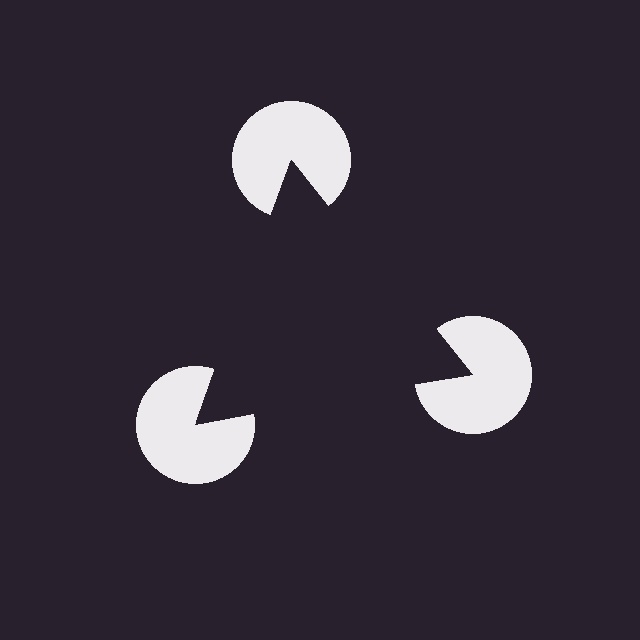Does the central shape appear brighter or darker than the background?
It typically appears slightly darker than the background, even though no actual brightness change is drawn.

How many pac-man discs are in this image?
There are 3 — one at each vertex of the illusory triangle.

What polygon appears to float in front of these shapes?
An illusory triangle — its edges are inferred from the aligned wedge cuts in the pac-man discs, not physically drawn.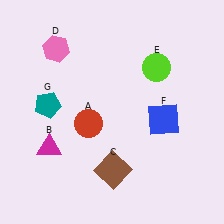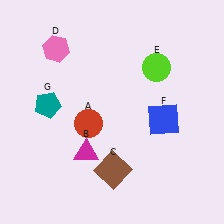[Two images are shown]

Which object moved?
The magenta triangle (B) moved right.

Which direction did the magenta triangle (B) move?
The magenta triangle (B) moved right.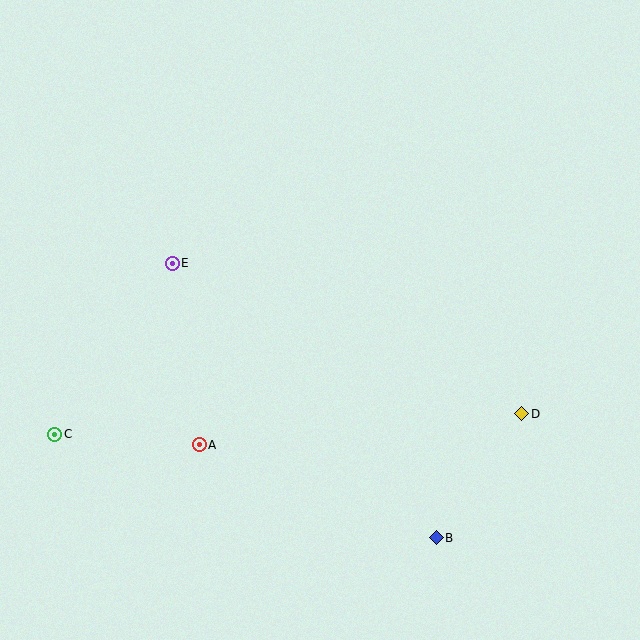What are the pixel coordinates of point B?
Point B is at (436, 538).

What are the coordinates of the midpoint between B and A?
The midpoint between B and A is at (318, 491).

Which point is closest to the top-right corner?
Point D is closest to the top-right corner.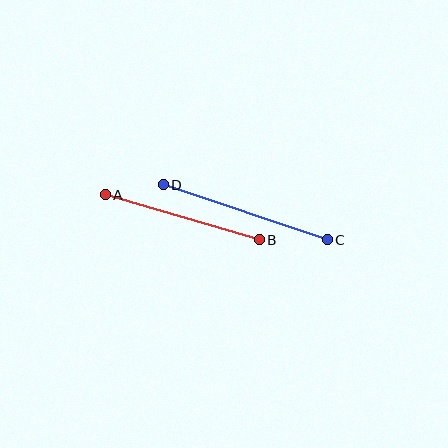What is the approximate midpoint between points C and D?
The midpoint is at approximately (245, 212) pixels.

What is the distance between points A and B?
The distance is approximately 161 pixels.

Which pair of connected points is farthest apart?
Points C and D are farthest apart.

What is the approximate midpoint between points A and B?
The midpoint is at approximately (182, 217) pixels.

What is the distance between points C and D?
The distance is approximately 173 pixels.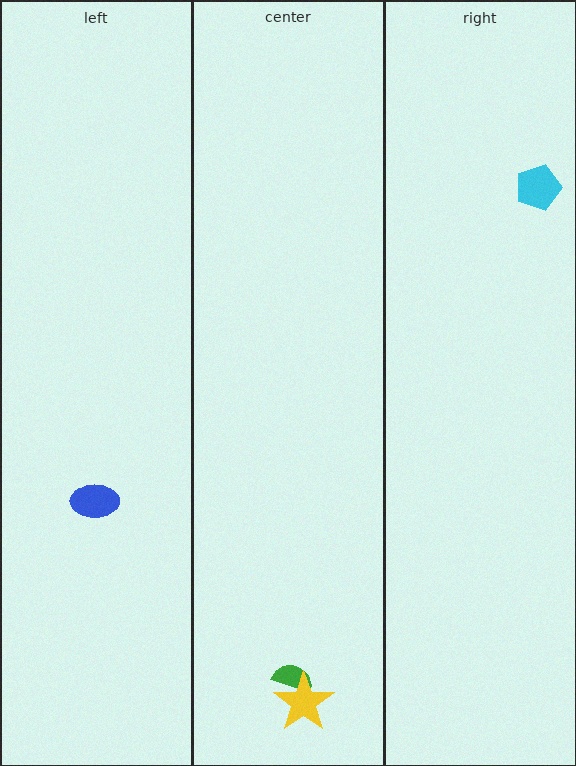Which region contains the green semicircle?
The center region.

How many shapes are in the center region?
2.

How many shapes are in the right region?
1.